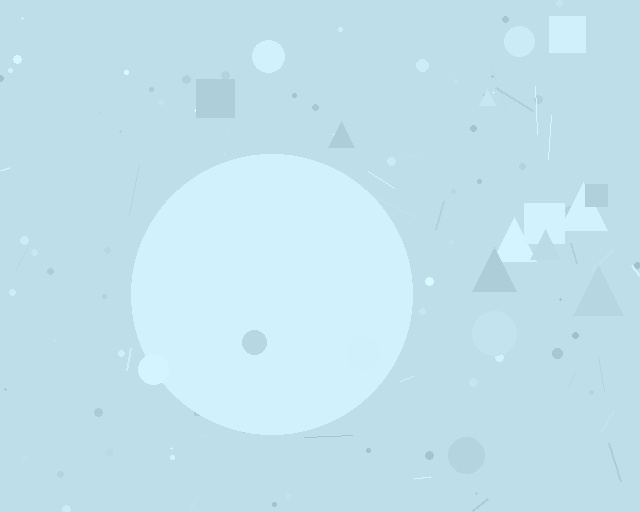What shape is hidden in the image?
A circle is hidden in the image.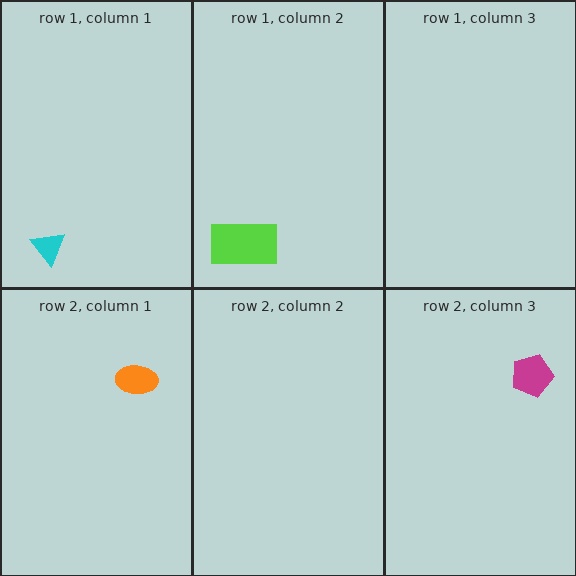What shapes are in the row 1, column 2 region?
The lime rectangle.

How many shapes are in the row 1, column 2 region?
1.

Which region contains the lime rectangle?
The row 1, column 2 region.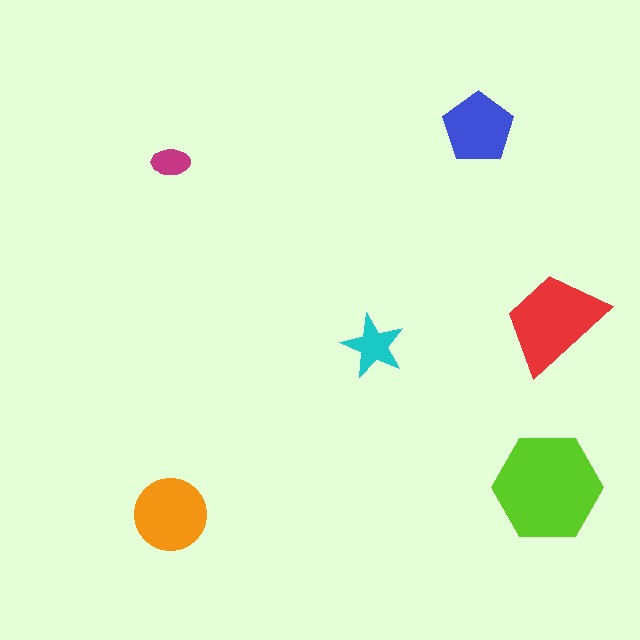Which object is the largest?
The lime hexagon.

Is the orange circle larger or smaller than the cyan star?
Larger.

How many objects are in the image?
There are 6 objects in the image.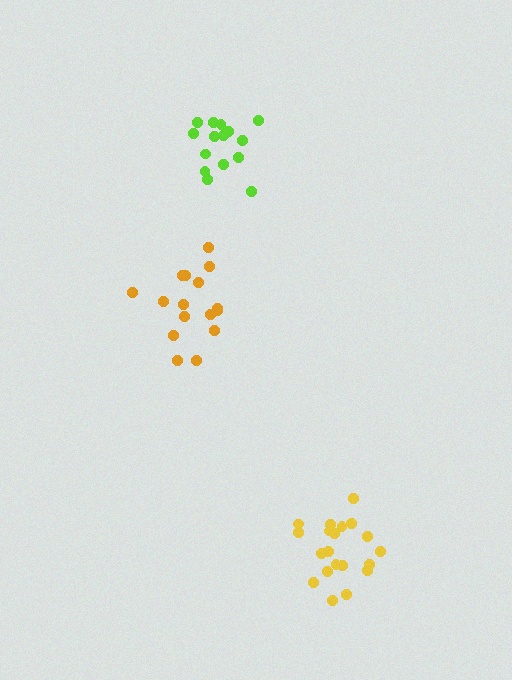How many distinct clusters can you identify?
There are 3 distinct clusters.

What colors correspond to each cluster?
The clusters are colored: lime, orange, yellow.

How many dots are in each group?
Group 1: 15 dots, Group 2: 16 dots, Group 3: 21 dots (52 total).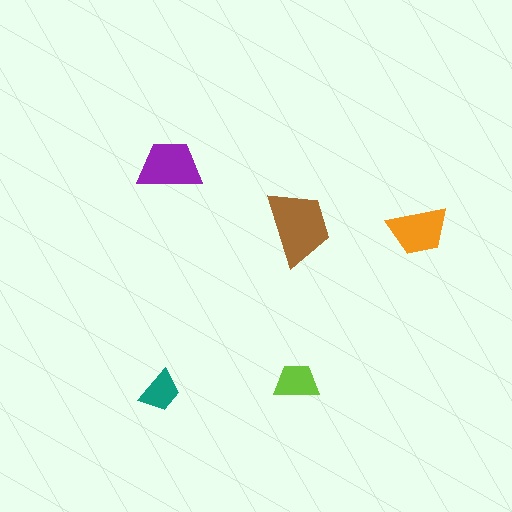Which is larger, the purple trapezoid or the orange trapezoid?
The purple one.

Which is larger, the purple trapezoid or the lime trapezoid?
The purple one.